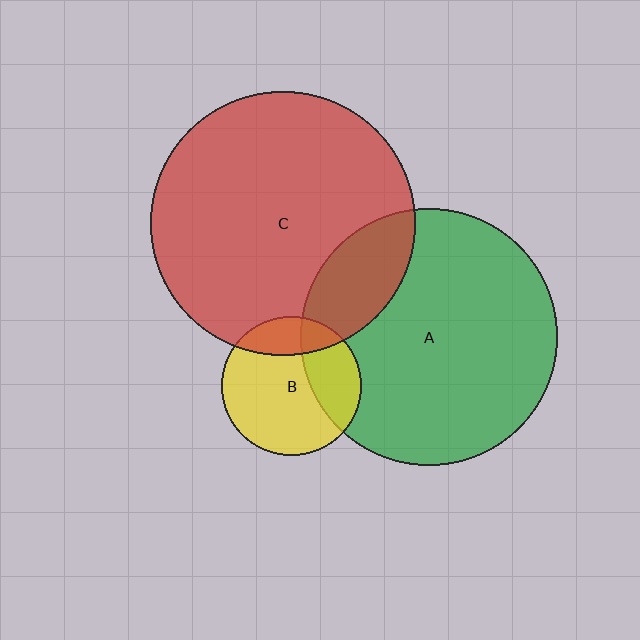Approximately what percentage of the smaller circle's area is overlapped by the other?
Approximately 30%.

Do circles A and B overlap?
Yes.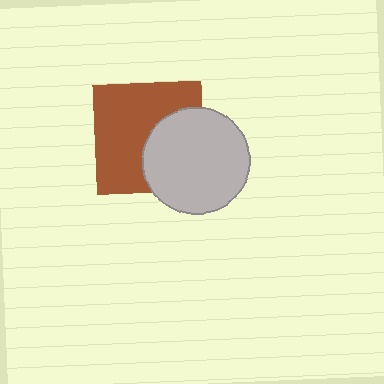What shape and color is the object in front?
The object in front is a light gray circle.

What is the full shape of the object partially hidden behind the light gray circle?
The partially hidden object is a brown square.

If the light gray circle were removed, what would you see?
You would see the complete brown square.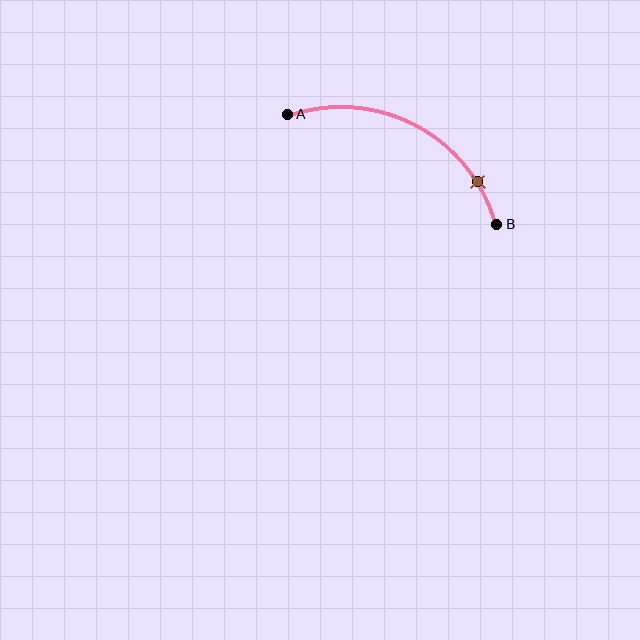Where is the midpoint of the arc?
The arc midpoint is the point on the curve farthest from the straight line joining A and B. It sits above that line.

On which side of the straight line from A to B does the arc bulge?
The arc bulges above the straight line connecting A and B.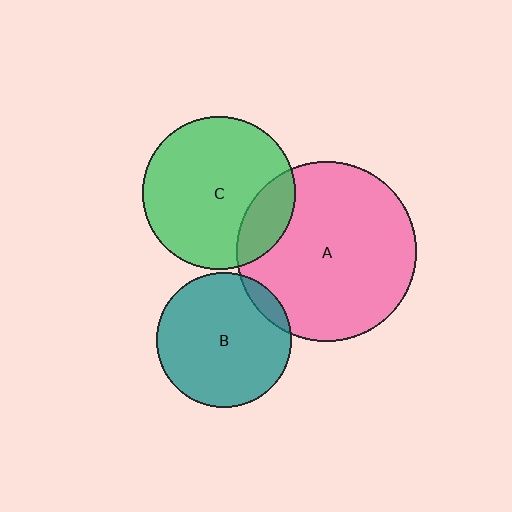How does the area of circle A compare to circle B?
Approximately 1.8 times.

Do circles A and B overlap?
Yes.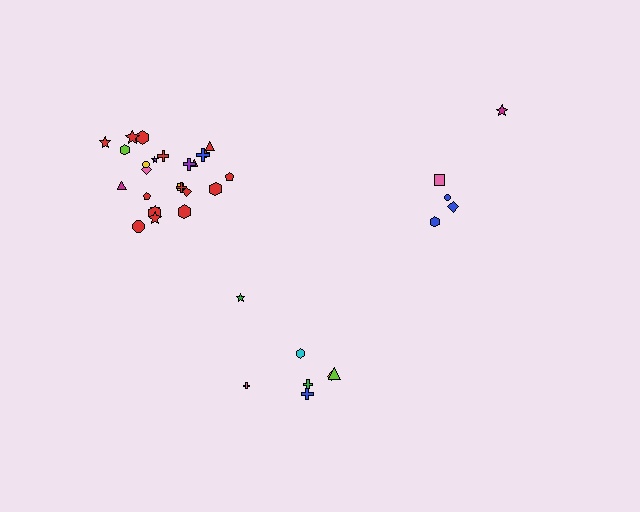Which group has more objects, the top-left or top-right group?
The top-left group.